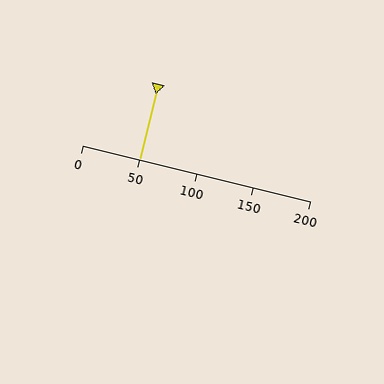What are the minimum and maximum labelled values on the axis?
The axis runs from 0 to 200.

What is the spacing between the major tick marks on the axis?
The major ticks are spaced 50 apart.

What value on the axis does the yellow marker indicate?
The marker indicates approximately 50.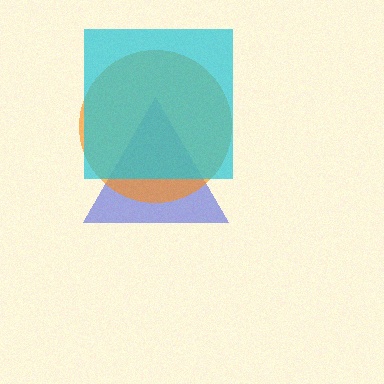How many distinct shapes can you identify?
There are 3 distinct shapes: a blue triangle, an orange circle, a cyan square.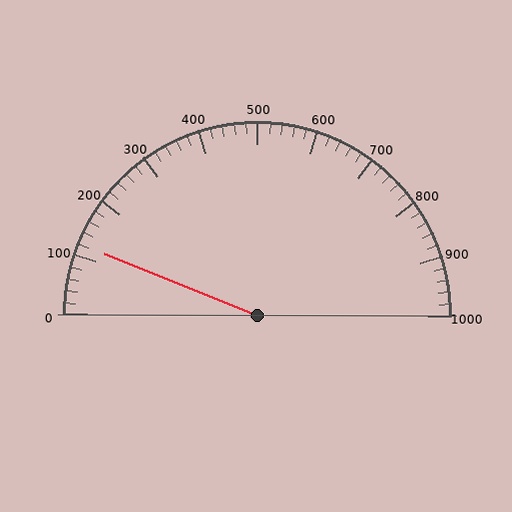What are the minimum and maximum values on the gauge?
The gauge ranges from 0 to 1000.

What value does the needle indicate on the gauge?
The needle indicates approximately 120.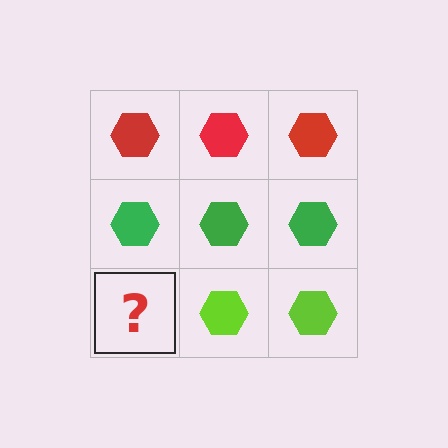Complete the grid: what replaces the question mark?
The question mark should be replaced with a lime hexagon.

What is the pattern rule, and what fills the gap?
The rule is that each row has a consistent color. The gap should be filled with a lime hexagon.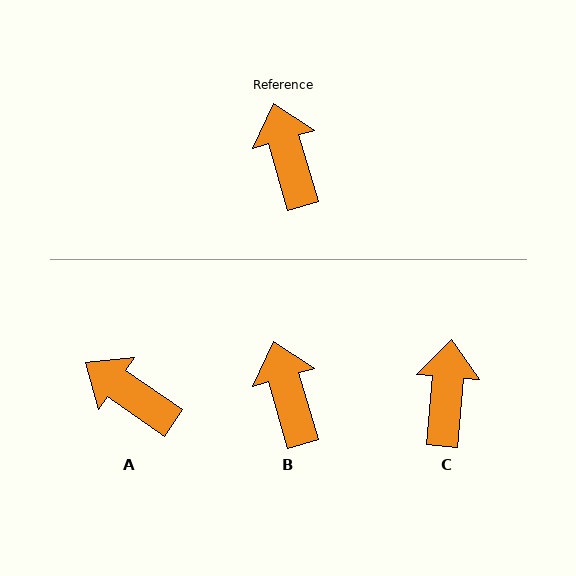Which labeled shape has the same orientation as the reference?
B.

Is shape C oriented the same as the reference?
No, it is off by about 21 degrees.